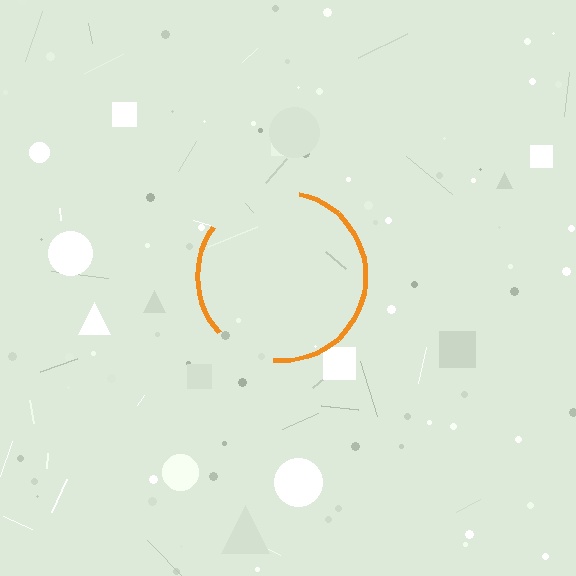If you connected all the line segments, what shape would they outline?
They would outline a circle.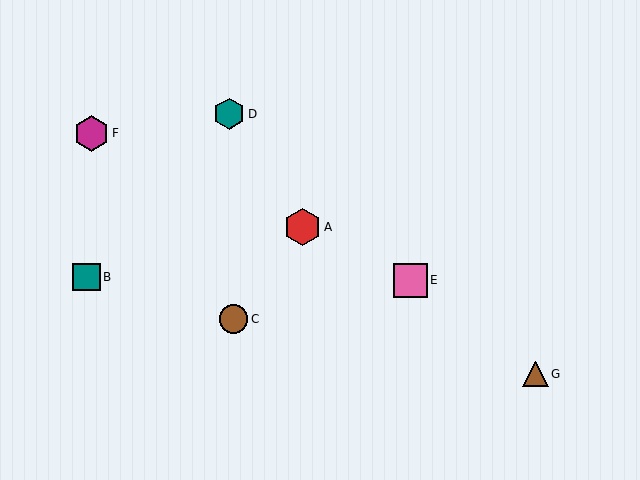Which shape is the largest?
The red hexagon (labeled A) is the largest.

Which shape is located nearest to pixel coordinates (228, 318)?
The brown circle (labeled C) at (234, 319) is nearest to that location.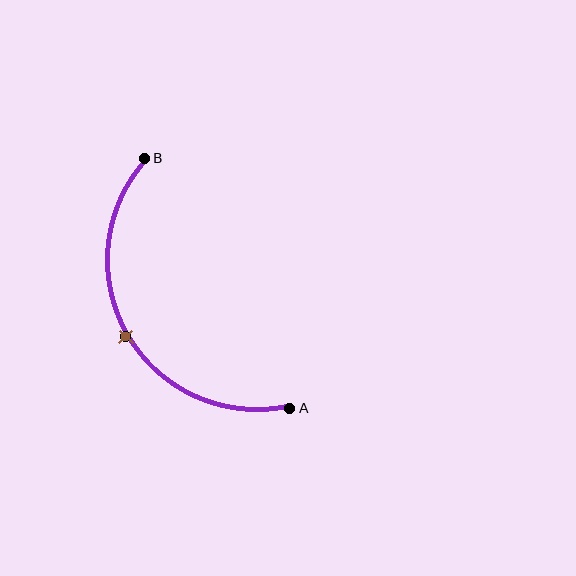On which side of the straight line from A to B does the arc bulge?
The arc bulges to the left of the straight line connecting A and B.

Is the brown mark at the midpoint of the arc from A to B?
Yes. The brown mark lies on the arc at equal arc-length from both A and B — it is the arc midpoint.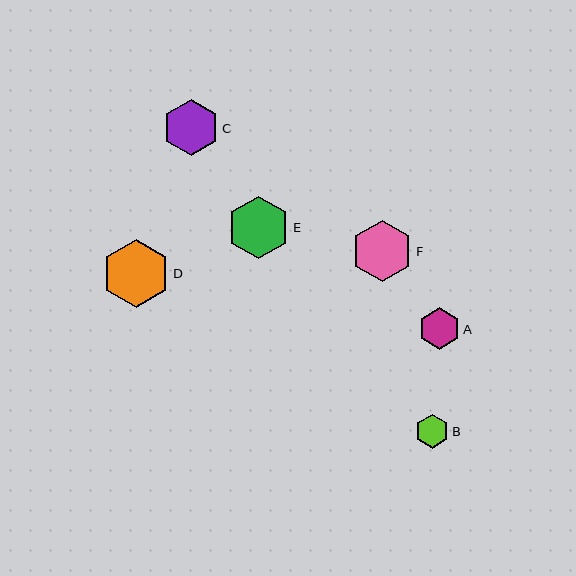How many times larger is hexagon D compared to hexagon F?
Hexagon D is approximately 1.1 times the size of hexagon F.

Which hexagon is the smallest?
Hexagon B is the smallest with a size of approximately 34 pixels.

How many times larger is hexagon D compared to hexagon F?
Hexagon D is approximately 1.1 times the size of hexagon F.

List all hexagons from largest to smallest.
From largest to smallest: D, E, F, C, A, B.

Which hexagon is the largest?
Hexagon D is the largest with a size of approximately 68 pixels.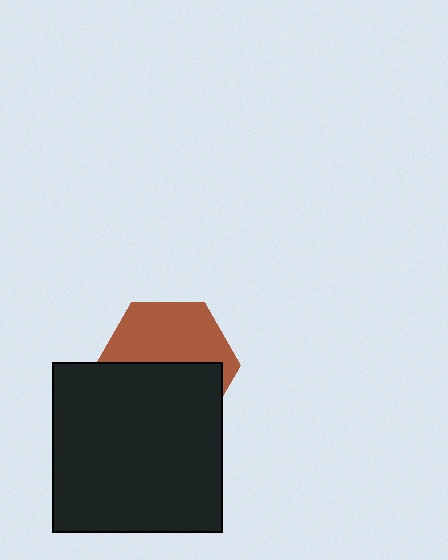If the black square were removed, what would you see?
You would see the complete brown hexagon.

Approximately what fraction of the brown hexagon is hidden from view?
Roughly 51% of the brown hexagon is hidden behind the black square.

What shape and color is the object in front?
The object in front is a black square.